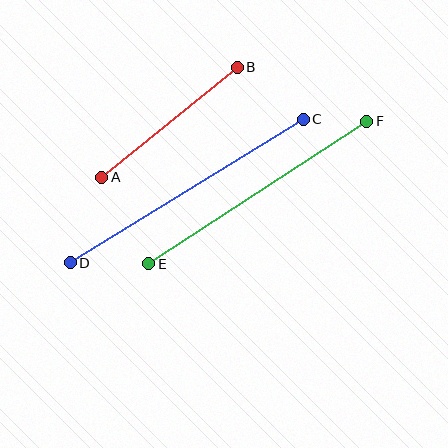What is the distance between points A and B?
The distance is approximately 174 pixels.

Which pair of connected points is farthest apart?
Points C and D are farthest apart.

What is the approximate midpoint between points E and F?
The midpoint is at approximately (258, 193) pixels.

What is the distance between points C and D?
The distance is approximately 274 pixels.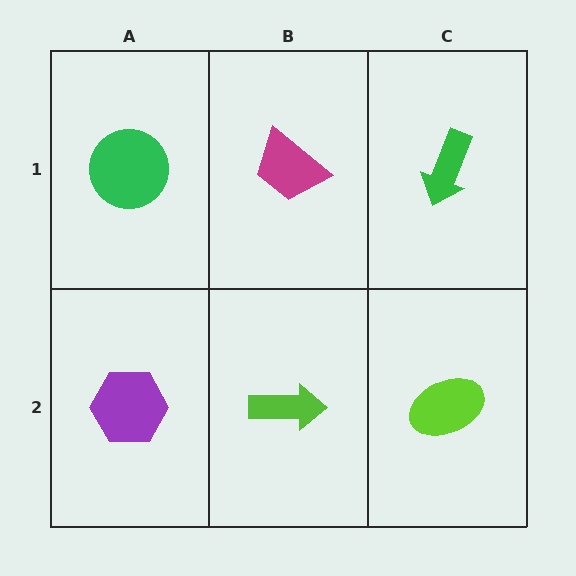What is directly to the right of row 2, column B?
A lime ellipse.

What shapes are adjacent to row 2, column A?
A green circle (row 1, column A), a lime arrow (row 2, column B).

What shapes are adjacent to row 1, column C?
A lime ellipse (row 2, column C), a magenta trapezoid (row 1, column B).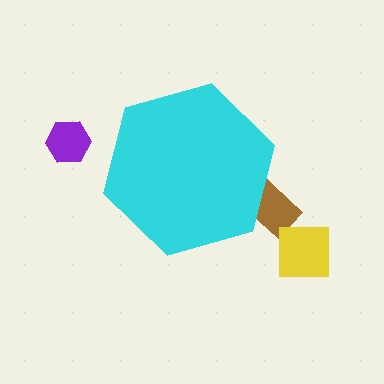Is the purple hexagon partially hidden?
No, the purple hexagon is fully visible.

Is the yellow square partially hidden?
No, the yellow square is fully visible.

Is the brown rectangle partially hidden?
Yes, the brown rectangle is partially hidden behind the cyan hexagon.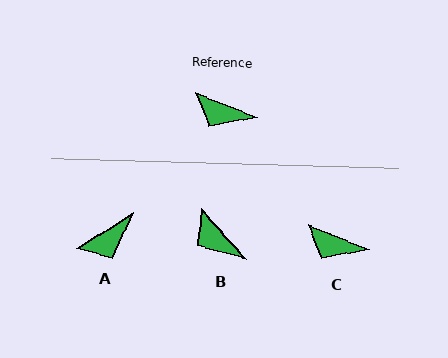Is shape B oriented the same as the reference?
No, it is off by about 27 degrees.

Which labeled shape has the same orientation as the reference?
C.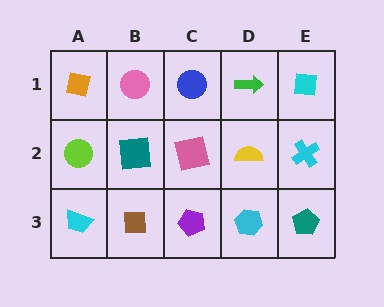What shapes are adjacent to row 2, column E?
A cyan square (row 1, column E), a teal pentagon (row 3, column E), a yellow semicircle (row 2, column D).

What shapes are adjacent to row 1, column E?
A cyan cross (row 2, column E), a green arrow (row 1, column D).